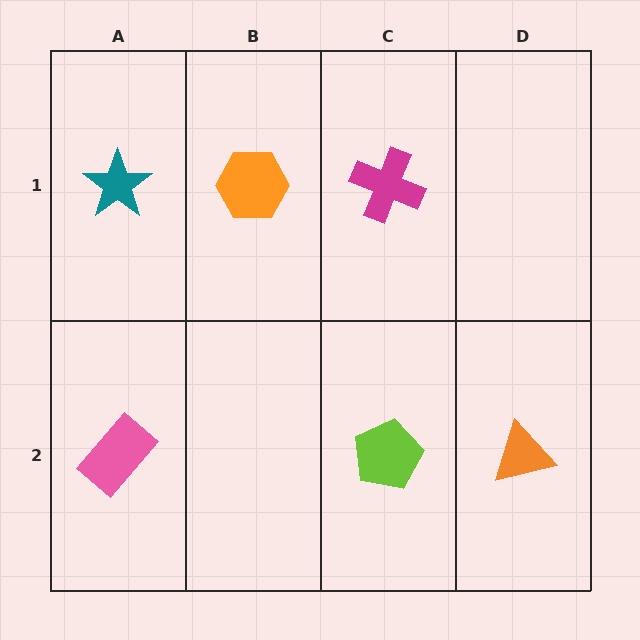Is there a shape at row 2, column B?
No, that cell is empty.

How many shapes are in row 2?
3 shapes.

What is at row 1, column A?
A teal star.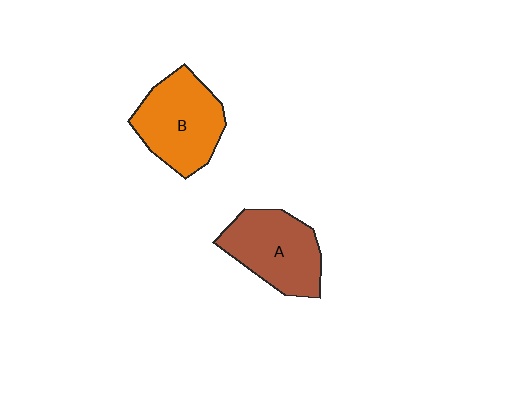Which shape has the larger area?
Shape B (orange).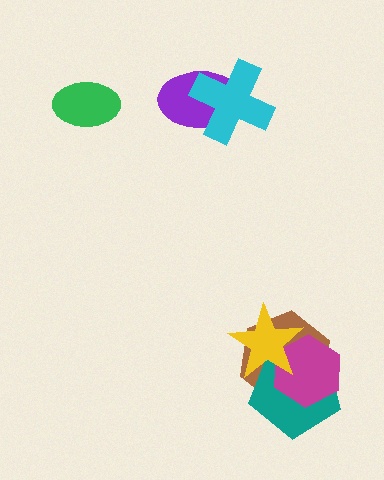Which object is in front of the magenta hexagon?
The yellow star is in front of the magenta hexagon.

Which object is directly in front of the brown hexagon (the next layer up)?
The teal pentagon is directly in front of the brown hexagon.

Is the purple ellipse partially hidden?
Yes, it is partially covered by another shape.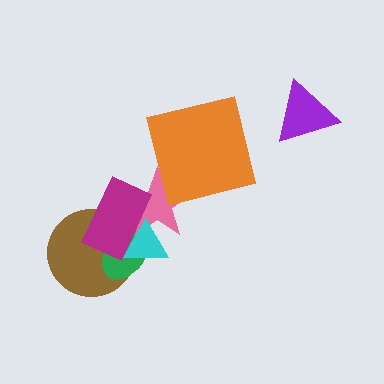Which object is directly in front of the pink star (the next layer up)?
The cyan triangle is directly in front of the pink star.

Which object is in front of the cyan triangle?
The magenta rectangle is in front of the cyan triangle.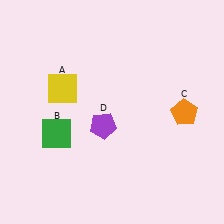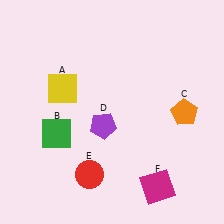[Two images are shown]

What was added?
A red circle (E), a magenta square (F) were added in Image 2.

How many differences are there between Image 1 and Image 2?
There are 2 differences between the two images.